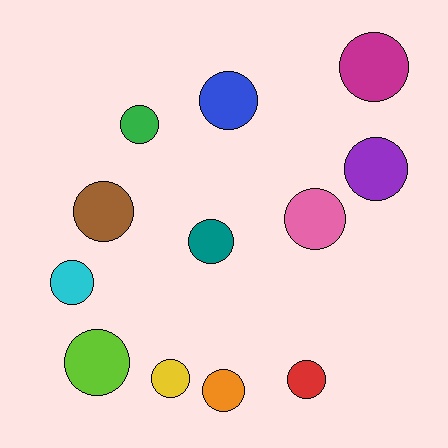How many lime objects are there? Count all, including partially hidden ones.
There is 1 lime object.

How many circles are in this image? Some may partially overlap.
There are 12 circles.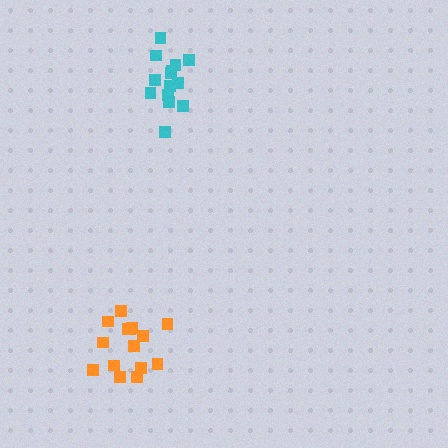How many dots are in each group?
Group 1: 15 dots, Group 2: 14 dots (29 total).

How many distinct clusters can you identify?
There are 2 distinct clusters.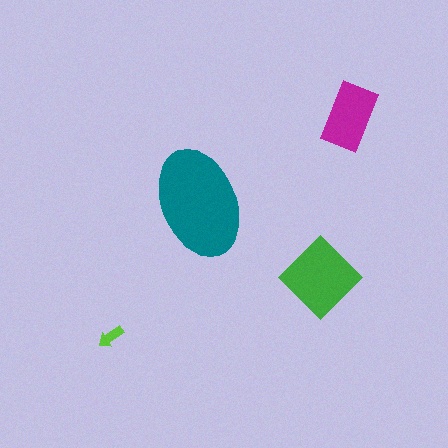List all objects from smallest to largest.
The lime arrow, the magenta rectangle, the green diamond, the teal ellipse.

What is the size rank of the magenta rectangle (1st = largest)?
3rd.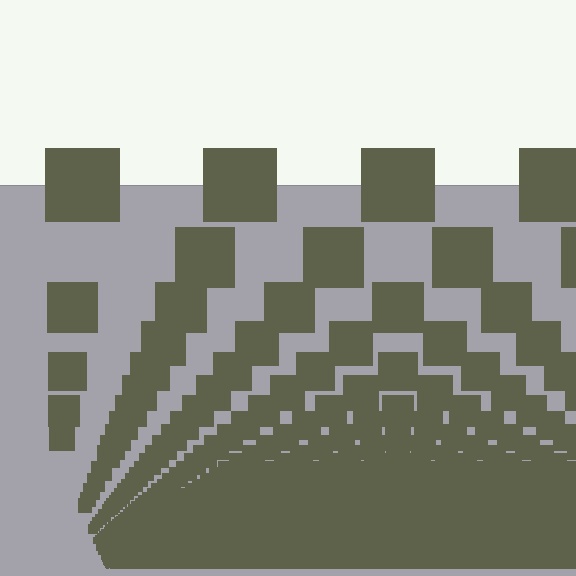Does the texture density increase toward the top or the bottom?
Density increases toward the bottom.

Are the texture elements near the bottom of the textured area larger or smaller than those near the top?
Smaller. The gradient is inverted — elements near the bottom are smaller and denser.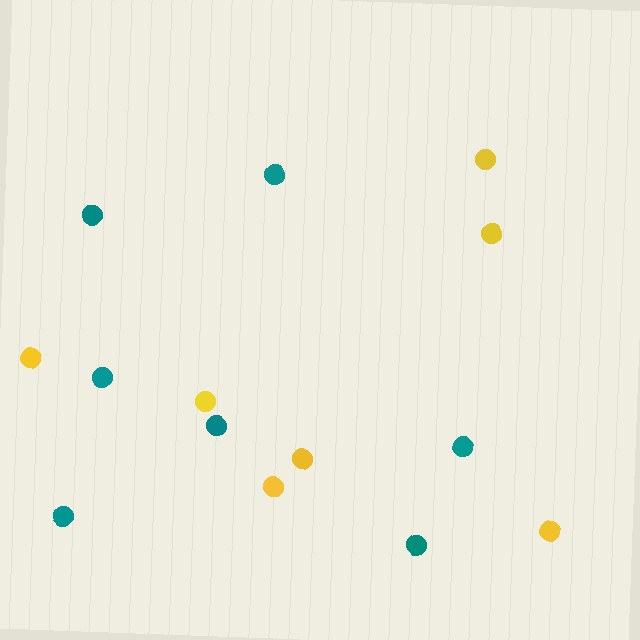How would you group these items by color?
There are 2 groups: one group of yellow circles (7) and one group of teal circles (7).